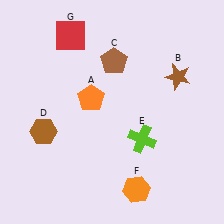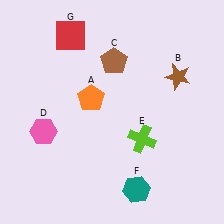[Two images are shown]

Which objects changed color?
D changed from brown to pink. F changed from orange to teal.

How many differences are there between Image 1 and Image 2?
There are 2 differences between the two images.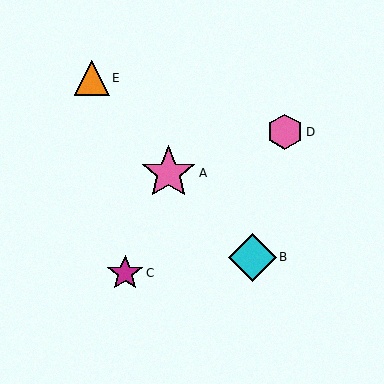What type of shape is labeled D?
Shape D is a pink hexagon.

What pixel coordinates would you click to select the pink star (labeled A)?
Click at (169, 173) to select the pink star A.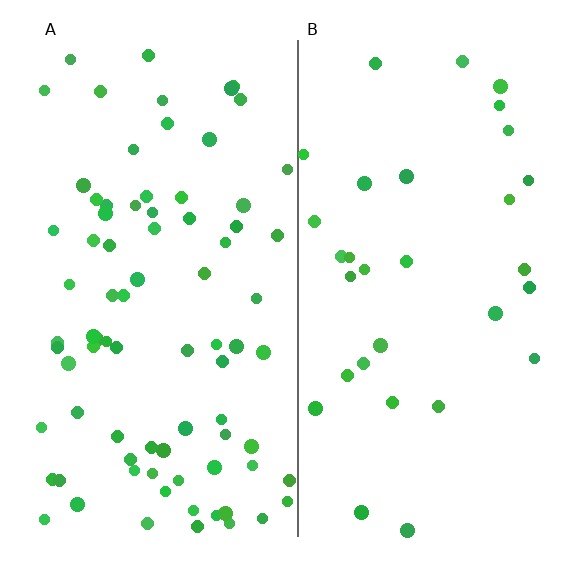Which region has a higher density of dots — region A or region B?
A (the left).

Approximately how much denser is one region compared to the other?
Approximately 2.5× — region A over region B.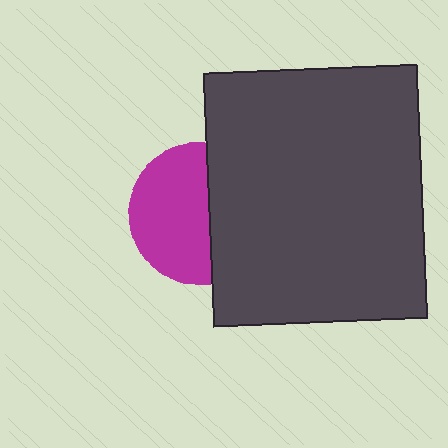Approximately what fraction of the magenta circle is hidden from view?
Roughly 42% of the magenta circle is hidden behind the dark gray rectangle.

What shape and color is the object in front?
The object in front is a dark gray rectangle.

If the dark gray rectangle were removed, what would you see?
You would see the complete magenta circle.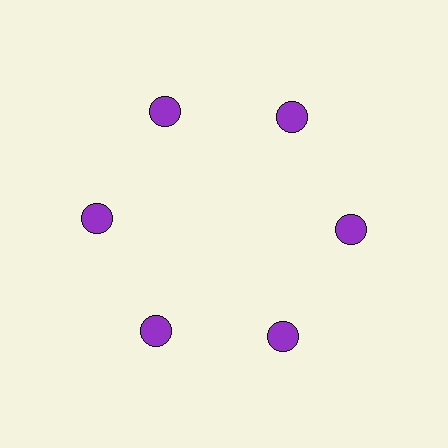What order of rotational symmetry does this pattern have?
This pattern has 6-fold rotational symmetry.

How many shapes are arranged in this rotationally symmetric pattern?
There are 6 shapes, arranged in 6 groups of 1.